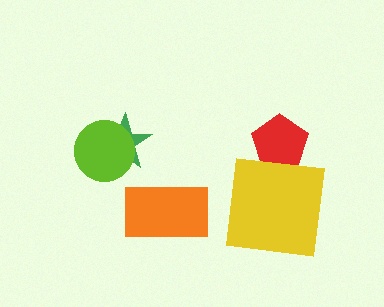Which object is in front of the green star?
The lime circle is in front of the green star.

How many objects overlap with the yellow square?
1 object overlaps with the yellow square.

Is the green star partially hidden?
Yes, it is partially covered by another shape.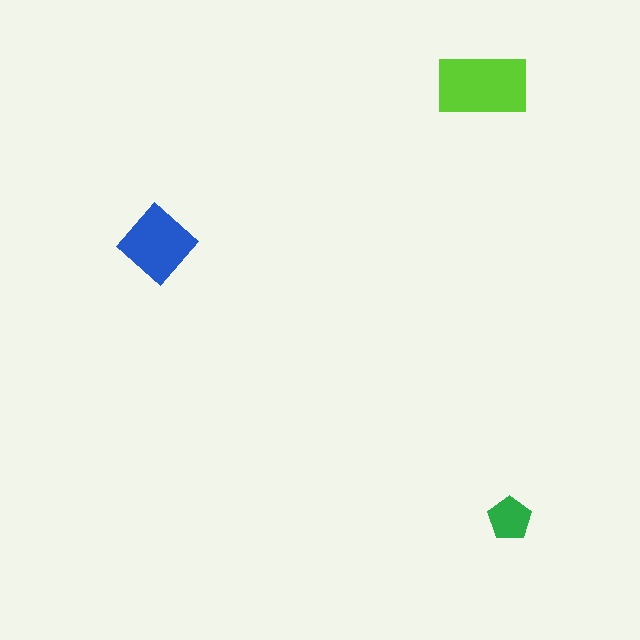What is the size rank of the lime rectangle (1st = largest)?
1st.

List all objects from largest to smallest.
The lime rectangle, the blue diamond, the green pentagon.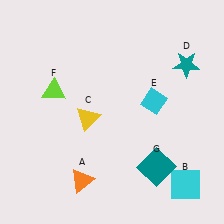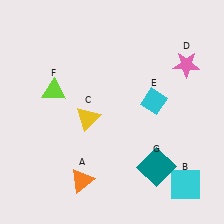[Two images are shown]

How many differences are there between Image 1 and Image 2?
There is 1 difference between the two images.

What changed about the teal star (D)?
In Image 1, D is teal. In Image 2, it changed to pink.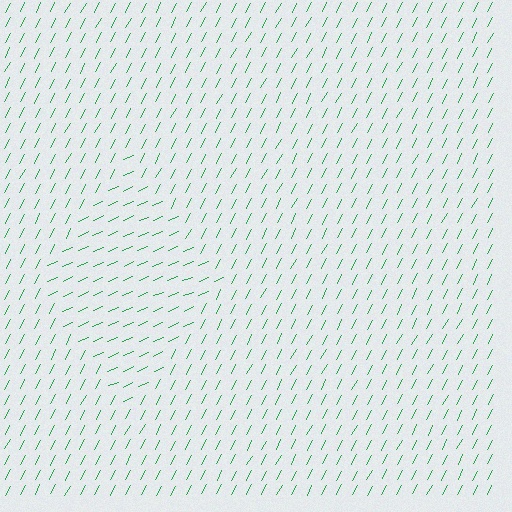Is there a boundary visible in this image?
Yes, there is a texture boundary formed by a change in line orientation.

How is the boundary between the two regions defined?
The boundary is defined purely by a change in line orientation (approximately 39 degrees difference). All lines are the same color and thickness.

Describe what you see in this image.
The image is filled with small green line segments. A diamond region in the image has lines oriented differently from the surrounding lines, creating a visible texture boundary.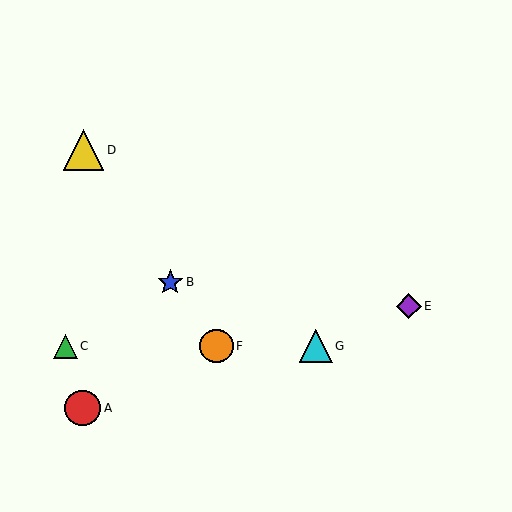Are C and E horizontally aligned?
No, C is at y≈346 and E is at y≈306.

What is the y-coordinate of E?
Object E is at y≈306.